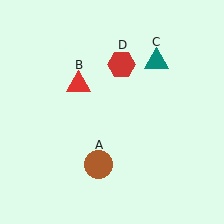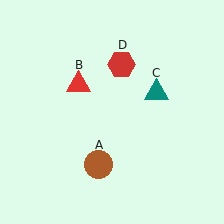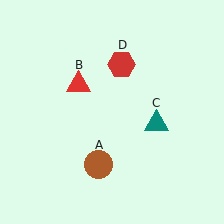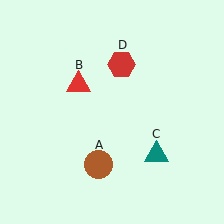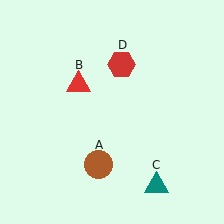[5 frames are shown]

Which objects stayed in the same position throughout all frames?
Brown circle (object A) and red triangle (object B) and red hexagon (object D) remained stationary.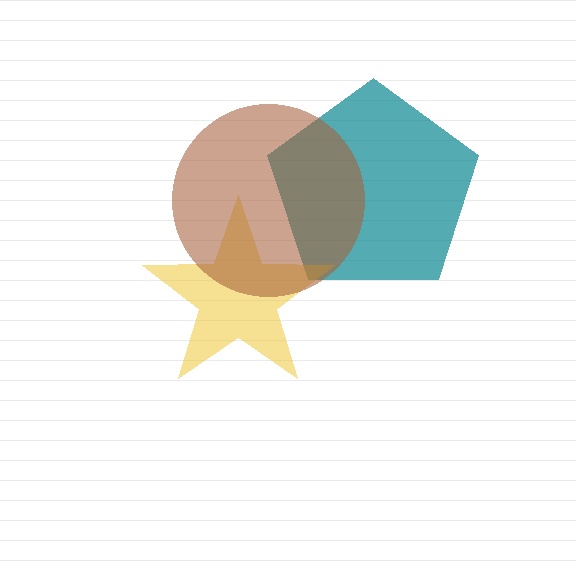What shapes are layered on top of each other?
The layered shapes are: a teal pentagon, a yellow star, a brown circle.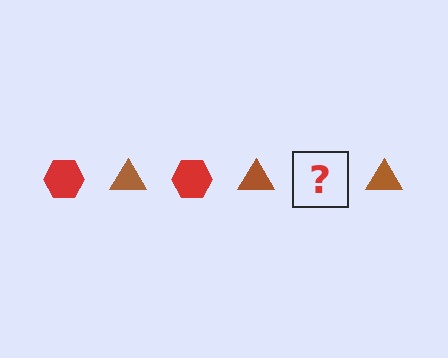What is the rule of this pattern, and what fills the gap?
The rule is that the pattern alternates between red hexagon and brown triangle. The gap should be filled with a red hexagon.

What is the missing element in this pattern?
The missing element is a red hexagon.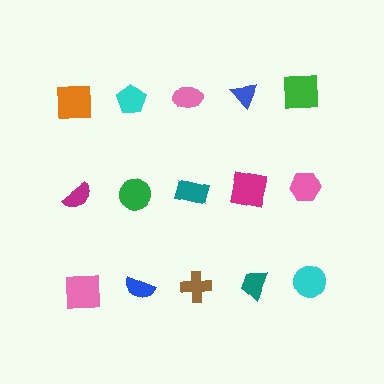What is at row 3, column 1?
A pink square.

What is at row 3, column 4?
A teal trapezoid.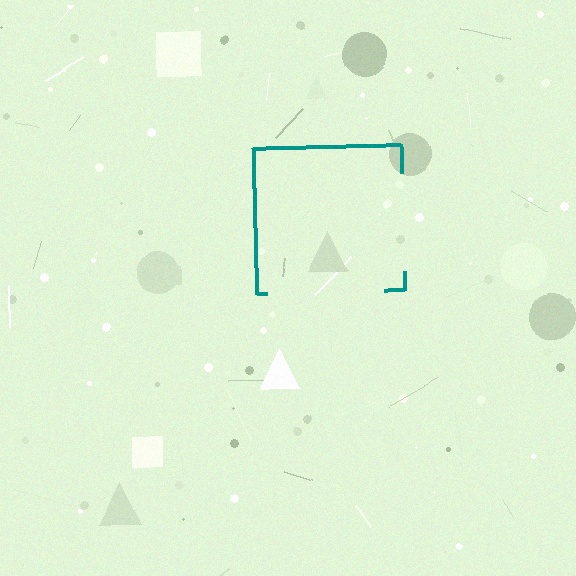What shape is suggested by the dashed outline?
The dashed outline suggests a square.